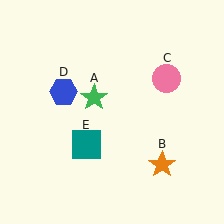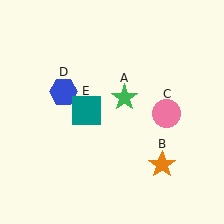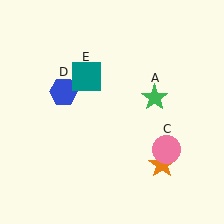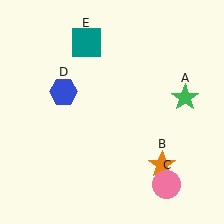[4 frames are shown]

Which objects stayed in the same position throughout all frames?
Orange star (object B) and blue hexagon (object D) remained stationary.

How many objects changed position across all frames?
3 objects changed position: green star (object A), pink circle (object C), teal square (object E).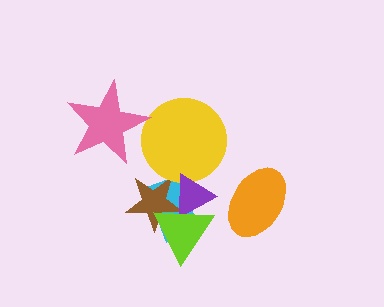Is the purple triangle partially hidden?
Yes, it is partially covered by another shape.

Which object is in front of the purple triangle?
The lime triangle is in front of the purple triangle.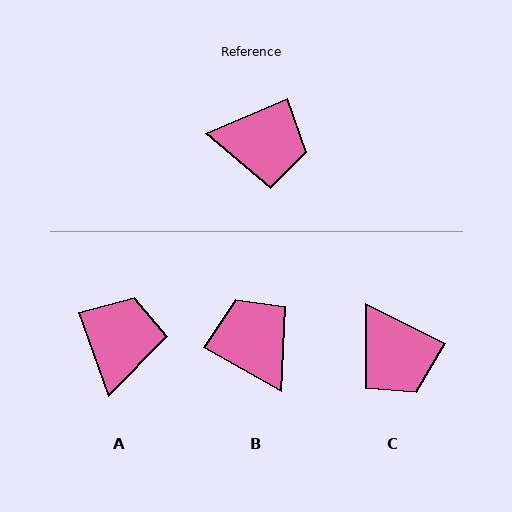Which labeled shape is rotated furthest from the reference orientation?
B, about 127 degrees away.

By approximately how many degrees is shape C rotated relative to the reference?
Approximately 50 degrees clockwise.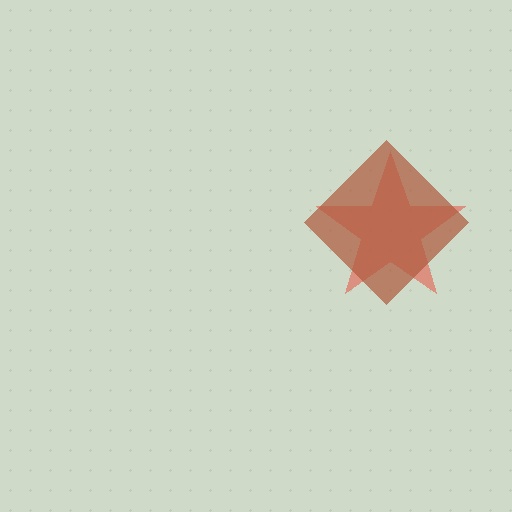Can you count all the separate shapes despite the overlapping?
Yes, there are 2 separate shapes.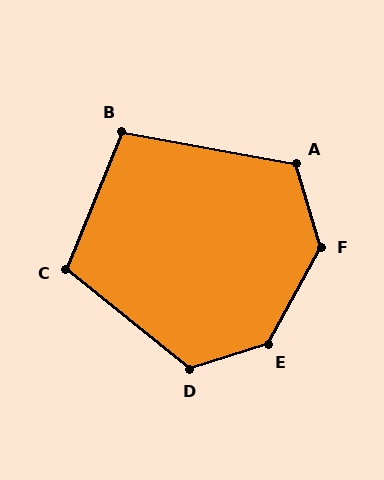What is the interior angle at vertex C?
Approximately 107 degrees (obtuse).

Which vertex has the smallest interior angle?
B, at approximately 102 degrees.